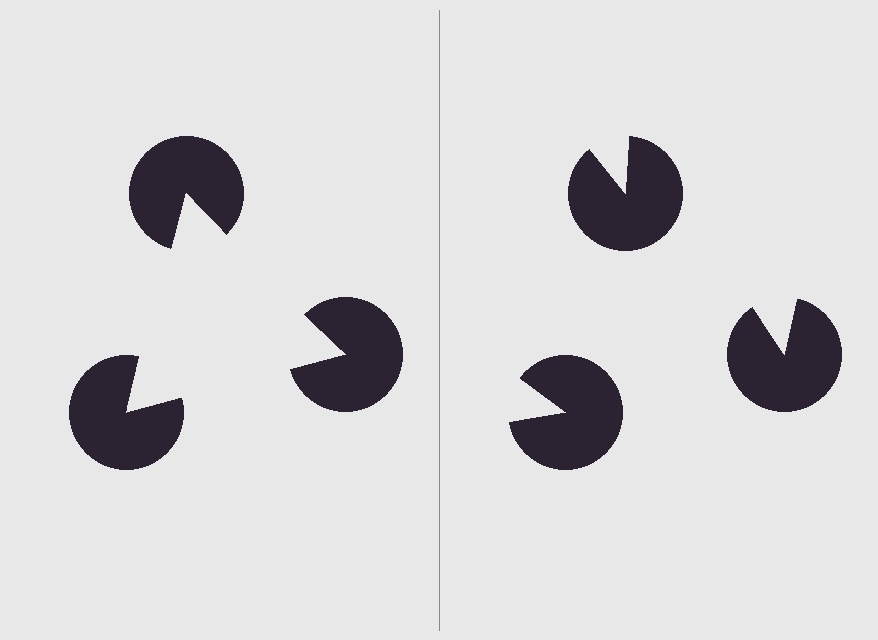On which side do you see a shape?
An illusory triangle appears on the left side. On the right side the wedge cuts are rotated, so no coherent shape forms.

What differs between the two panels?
The pac-man discs are positioned identically on both sides; only the wedge orientations differ. On the left they align to a triangle; on the right they are misaligned.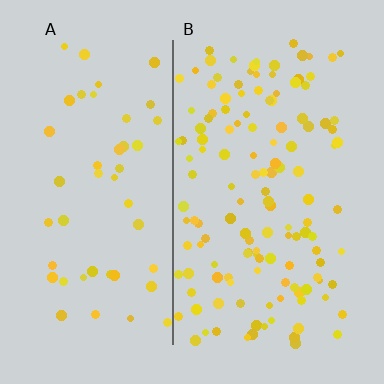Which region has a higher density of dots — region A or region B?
B (the right).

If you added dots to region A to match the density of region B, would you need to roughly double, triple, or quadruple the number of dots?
Approximately triple.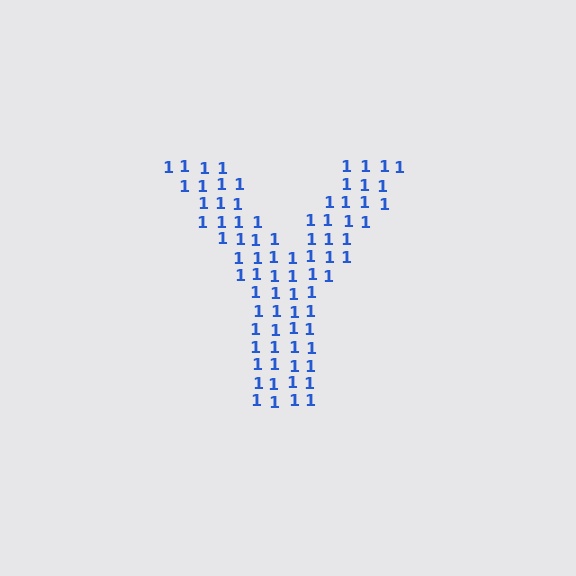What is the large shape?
The large shape is the letter Y.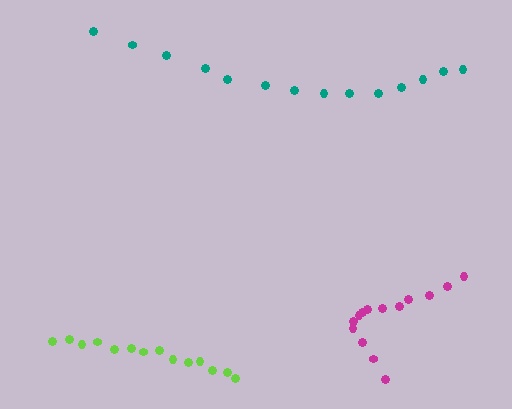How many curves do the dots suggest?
There are 3 distinct paths.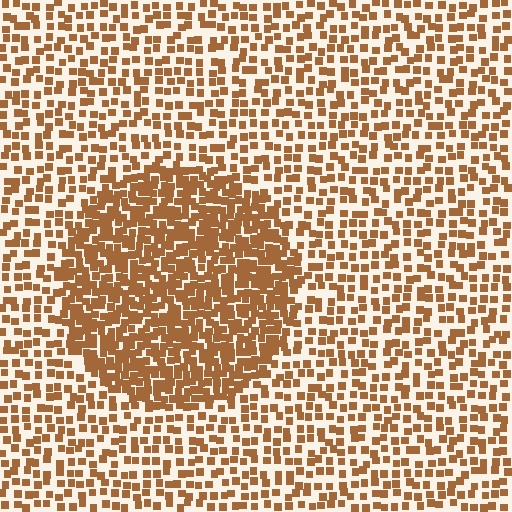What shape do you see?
I see a circle.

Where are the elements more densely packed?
The elements are more densely packed inside the circle boundary.